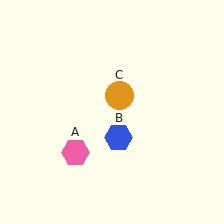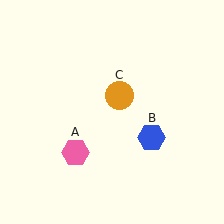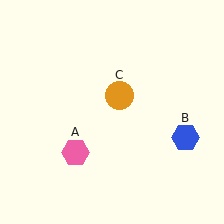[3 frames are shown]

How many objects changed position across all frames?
1 object changed position: blue hexagon (object B).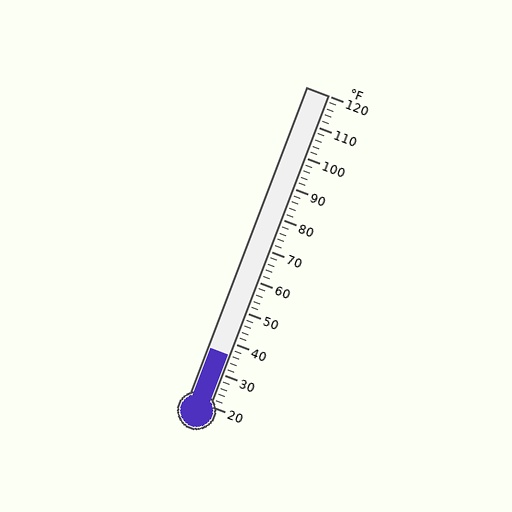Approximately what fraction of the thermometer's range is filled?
The thermometer is filled to approximately 15% of its range.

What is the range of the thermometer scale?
The thermometer scale ranges from 20°F to 120°F.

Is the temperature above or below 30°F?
The temperature is above 30°F.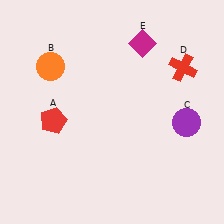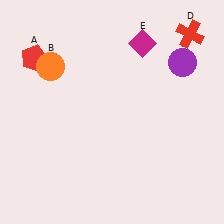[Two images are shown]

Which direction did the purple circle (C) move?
The purple circle (C) moved up.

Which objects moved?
The objects that moved are: the red pentagon (A), the purple circle (C), the red cross (D).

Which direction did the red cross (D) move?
The red cross (D) moved up.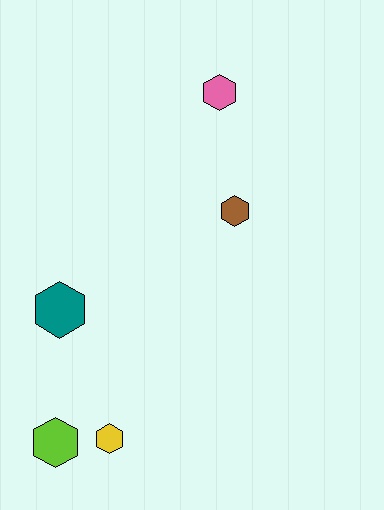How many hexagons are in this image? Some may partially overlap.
There are 5 hexagons.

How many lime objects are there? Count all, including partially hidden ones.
There is 1 lime object.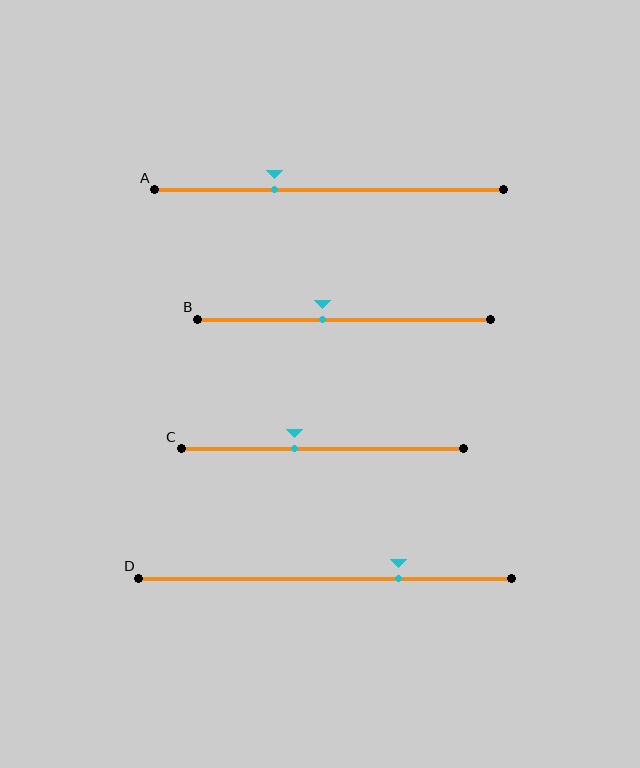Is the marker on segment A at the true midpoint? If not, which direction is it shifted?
No, the marker on segment A is shifted to the left by about 16% of the segment length.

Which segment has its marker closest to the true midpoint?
Segment B has its marker closest to the true midpoint.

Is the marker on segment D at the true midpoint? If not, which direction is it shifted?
No, the marker on segment D is shifted to the right by about 20% of the segment length.